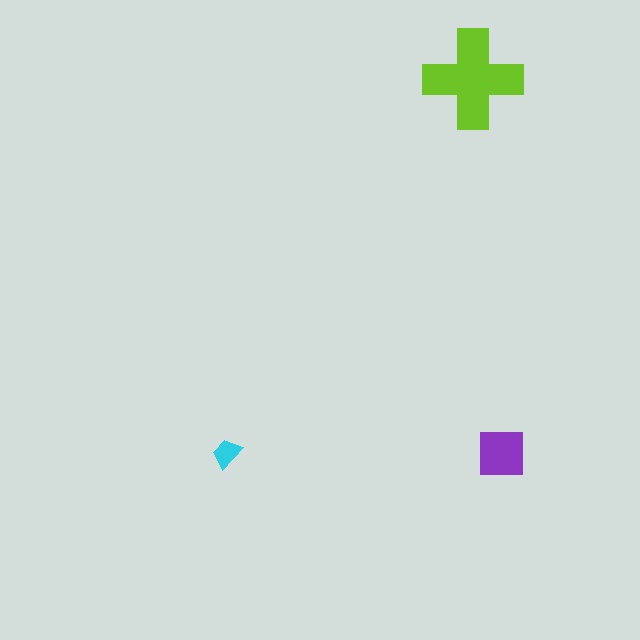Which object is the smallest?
The cyan trapezoid.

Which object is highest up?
The lime cross is topmost.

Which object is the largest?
The lime cross.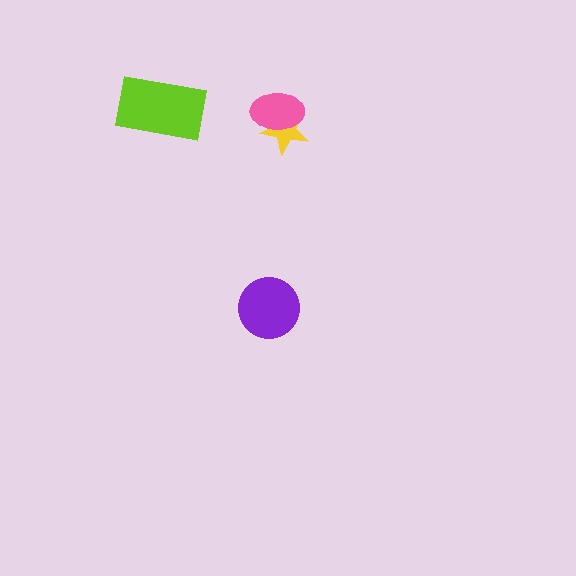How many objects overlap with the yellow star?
1 object overlaps with the yellow star.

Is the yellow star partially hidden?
Yes, it is partially covered by another shape.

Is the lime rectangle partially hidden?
No, no other shape covers it.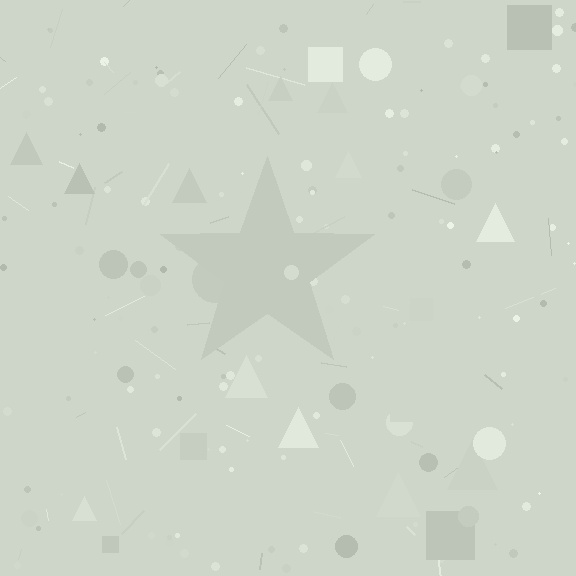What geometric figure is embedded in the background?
A star is embedded in the background.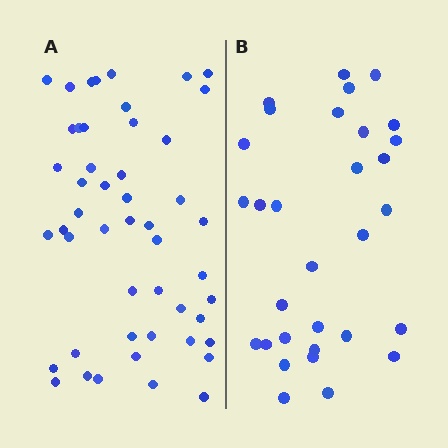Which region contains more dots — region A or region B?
Region A (the left region) has more dots.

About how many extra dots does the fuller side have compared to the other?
Region A has approximately 20 more dots than region B.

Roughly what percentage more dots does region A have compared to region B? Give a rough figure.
About 60% more.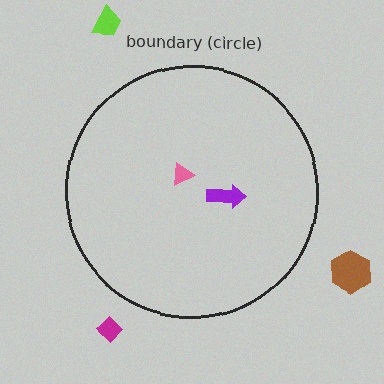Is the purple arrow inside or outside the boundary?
Inside.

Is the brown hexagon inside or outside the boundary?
Outside.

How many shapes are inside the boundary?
2 inside, 3 outside.